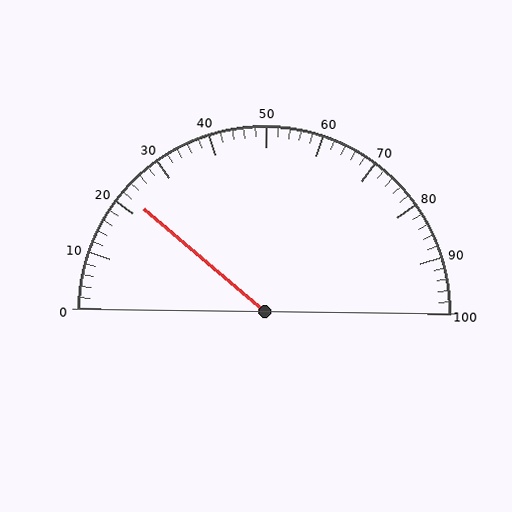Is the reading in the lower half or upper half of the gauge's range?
The reading is in the lower half of the range (0 to 100).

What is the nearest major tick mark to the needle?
The nearest major tick mark is 20.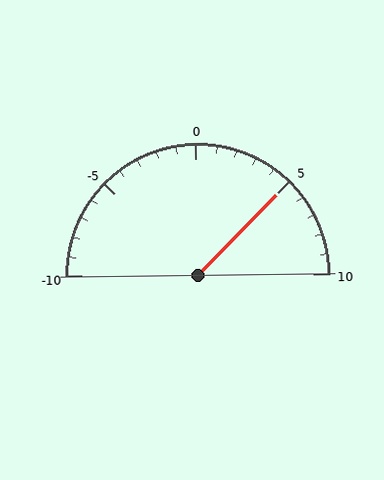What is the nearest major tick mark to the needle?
The nearest major tick mark is 5.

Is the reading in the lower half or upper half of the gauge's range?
The reading is in the upper half of the range (-10 to 10).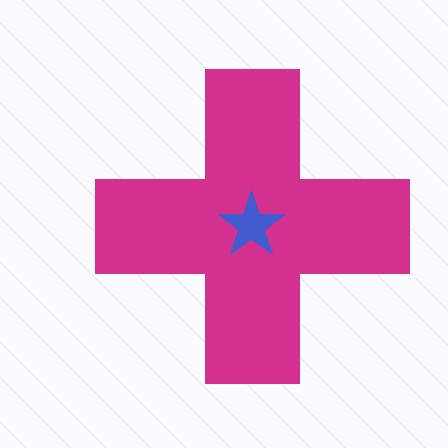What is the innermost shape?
The blue star.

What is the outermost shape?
The magenta cross.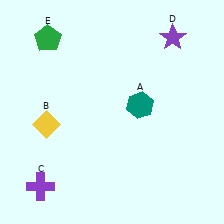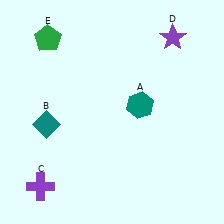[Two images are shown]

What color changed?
The diamond (B) changed from yellow in Image 1 to teal in Image 2.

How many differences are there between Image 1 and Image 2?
There is 1 difference between the two images.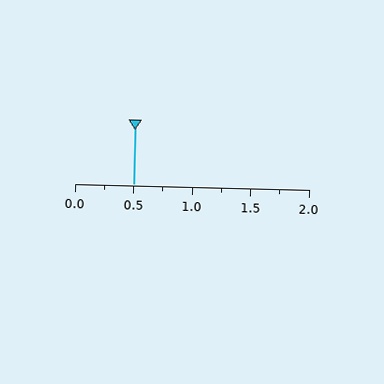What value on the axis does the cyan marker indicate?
The marker indicates approximately 0.5.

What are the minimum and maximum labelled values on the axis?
The axis runs from 0.0 to 2.0.